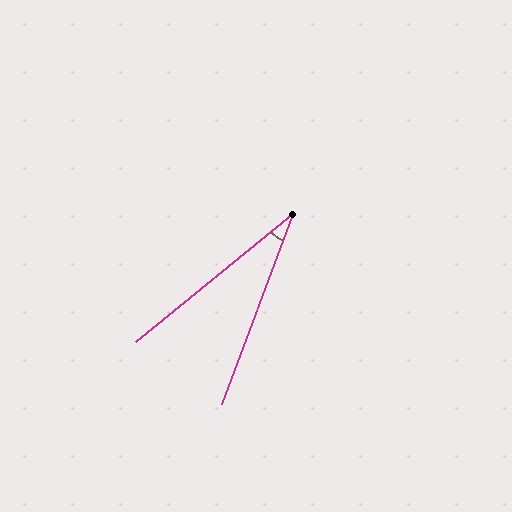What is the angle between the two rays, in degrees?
Approximately 30 degrees.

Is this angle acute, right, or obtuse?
It is acute.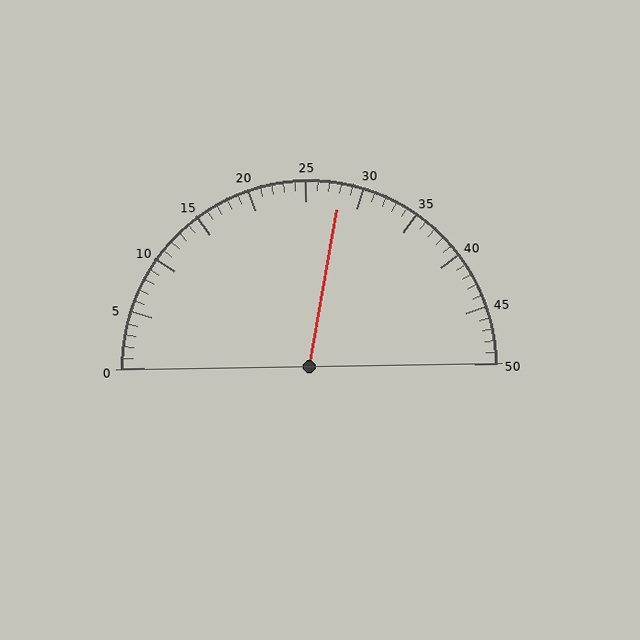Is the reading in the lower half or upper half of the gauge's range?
The reading is in the upper half of the range (0 to 50).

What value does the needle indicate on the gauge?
The needle indicates approximately 28.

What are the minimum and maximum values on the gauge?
The gauge ranges from 0 to 50.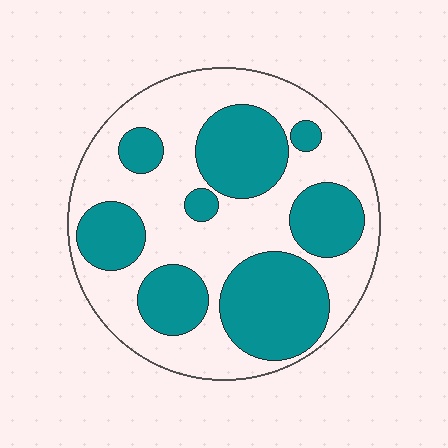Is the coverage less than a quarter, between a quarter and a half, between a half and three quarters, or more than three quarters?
Between a quarter and a half.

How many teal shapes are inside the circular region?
8.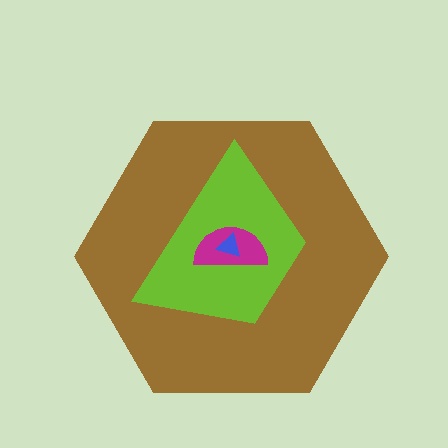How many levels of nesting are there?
4.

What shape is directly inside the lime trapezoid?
The magenta semicircle.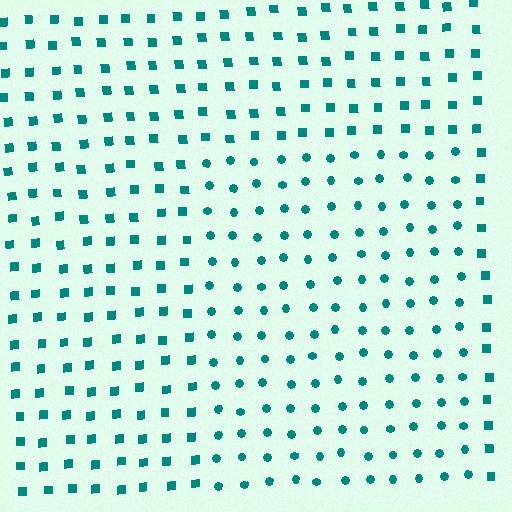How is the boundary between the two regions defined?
The boundary is defined by a change in element shape: circles inside vs. squares outside. All elements share the same color and spacing.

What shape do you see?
I see a rectangle.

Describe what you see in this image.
The image is filled with small teal elements arranged in a uniform grid. A rectangle-shaped region contains circles, while the surrounding area contains squares. The boundary is defined purely by the change in element shape.